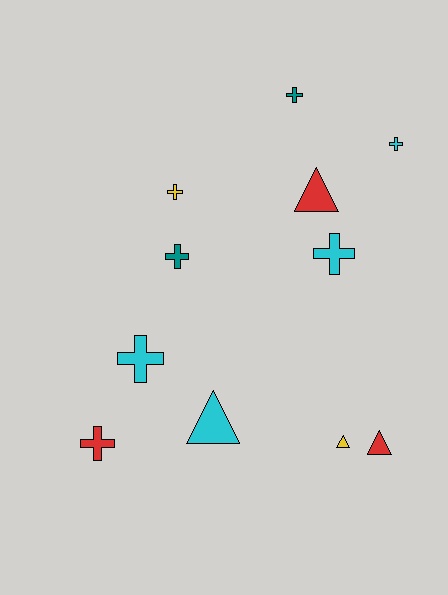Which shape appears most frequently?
Cross, with 7 objects.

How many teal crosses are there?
There are 2 teal crosses.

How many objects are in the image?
There are 11 objects.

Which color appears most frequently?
Cyan, with 4 objects.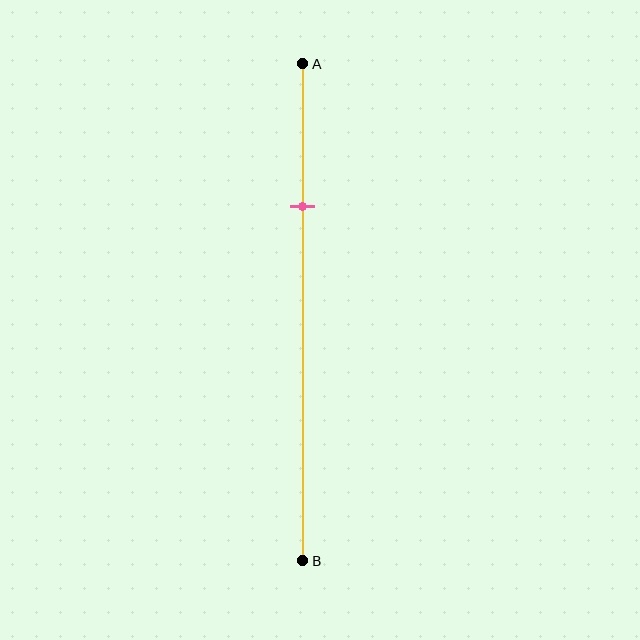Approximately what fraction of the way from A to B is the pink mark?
The pink mark is approximately 30% of the way from A to B.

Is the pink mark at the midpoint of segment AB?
No, the mark is at about 30% from A, not at the 50% midpoint.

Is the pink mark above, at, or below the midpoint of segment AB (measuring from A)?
The pink mark is above the midpoint of segment AB.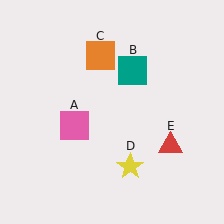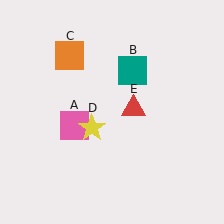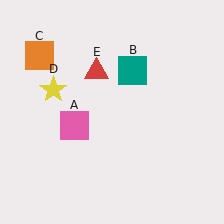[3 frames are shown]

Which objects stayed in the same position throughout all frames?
Pink square (object A) and teal square (object B) remained stationary.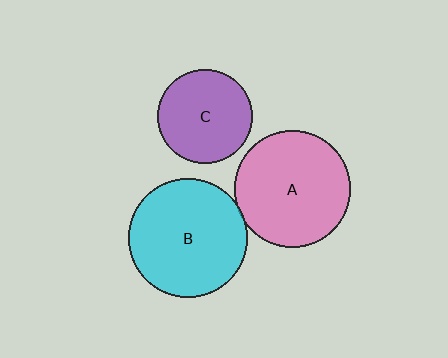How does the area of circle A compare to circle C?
Approximately 1.5 times.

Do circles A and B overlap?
Yes.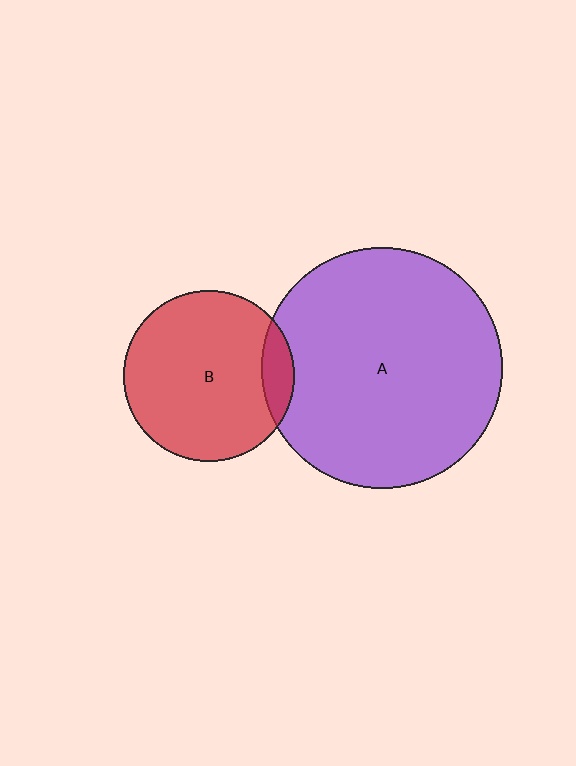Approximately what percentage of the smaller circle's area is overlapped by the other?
Approximately 10%.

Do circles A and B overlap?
Yes.